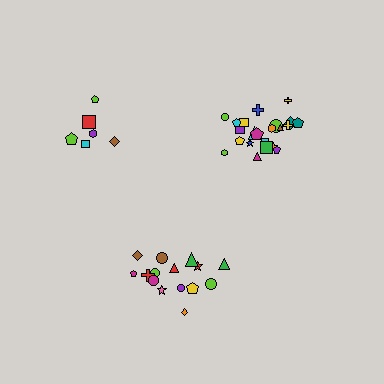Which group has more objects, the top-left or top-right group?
The top-right group.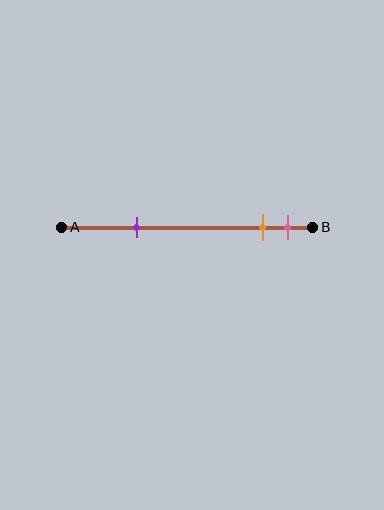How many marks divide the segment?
There are 3 marks dividing the segment.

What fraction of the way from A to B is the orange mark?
The orange mark is approximately 80% (0.8) of the way from A to B.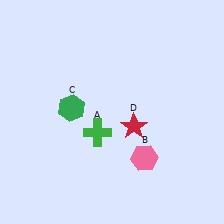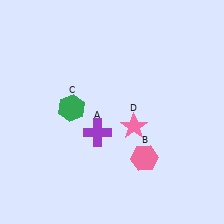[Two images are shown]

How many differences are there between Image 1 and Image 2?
There are 2 differences between the two images.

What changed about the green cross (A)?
In Image 1, A is green. In Image 2, it changed to purple.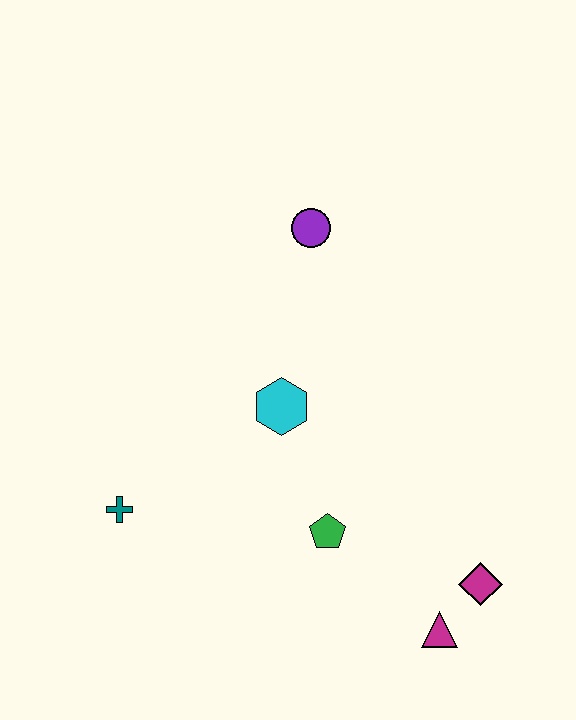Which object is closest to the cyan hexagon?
The green pentagon is closest to the cyan hexagon.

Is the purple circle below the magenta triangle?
No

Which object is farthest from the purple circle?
The magenta triangle is farthest from the purple circle.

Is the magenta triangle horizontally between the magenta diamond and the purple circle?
Yes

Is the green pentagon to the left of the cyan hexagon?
No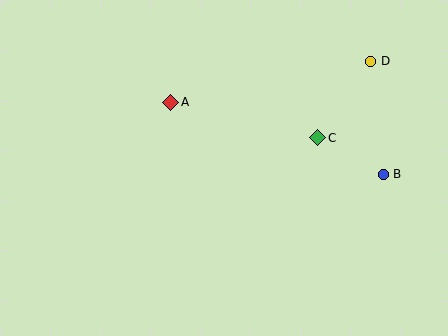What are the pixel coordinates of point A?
Point A is at (171, 102).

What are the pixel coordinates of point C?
Point C is at (318, 138).